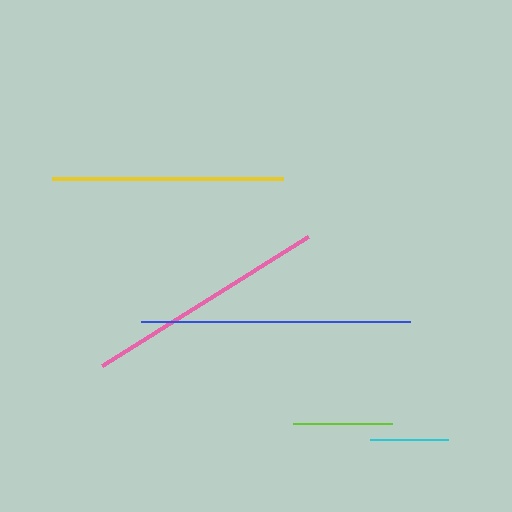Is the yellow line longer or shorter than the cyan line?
The yellow line is longer than the cyan line.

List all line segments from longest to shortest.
From longest to shortest: blue, pink, yellow, lime, cyan.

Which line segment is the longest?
The blue line is the longest at approximately 270 pixels.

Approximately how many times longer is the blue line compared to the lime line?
The blue line is approximately 2.7 times the length of the lime line.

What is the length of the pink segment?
The pink segment is approximately 243 pixels long.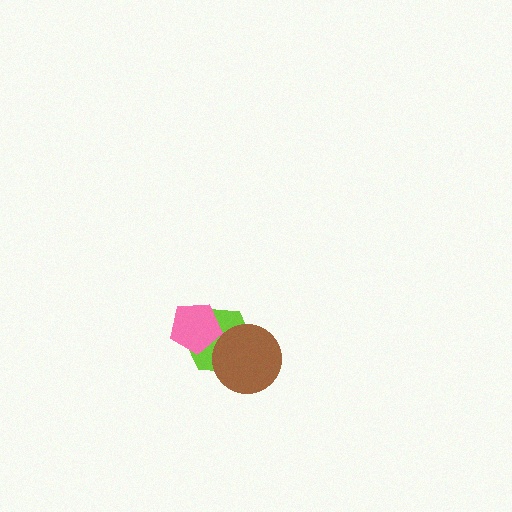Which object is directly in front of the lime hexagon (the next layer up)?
The pink pentagon is directly in front of the lime hexagon.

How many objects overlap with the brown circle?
1 object overlaps with the brown circle.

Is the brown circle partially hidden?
No, no other shape covers it.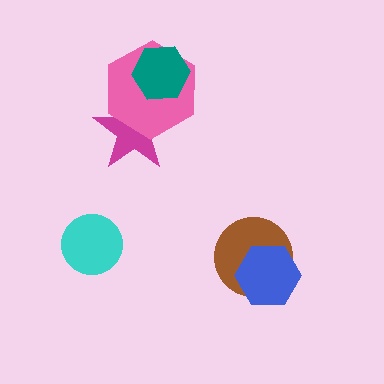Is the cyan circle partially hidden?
No, no other shape covers it.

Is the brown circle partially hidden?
Yes, it is partially covered by another shape.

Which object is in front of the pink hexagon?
The teal hexagon is in front of the pink hexagon.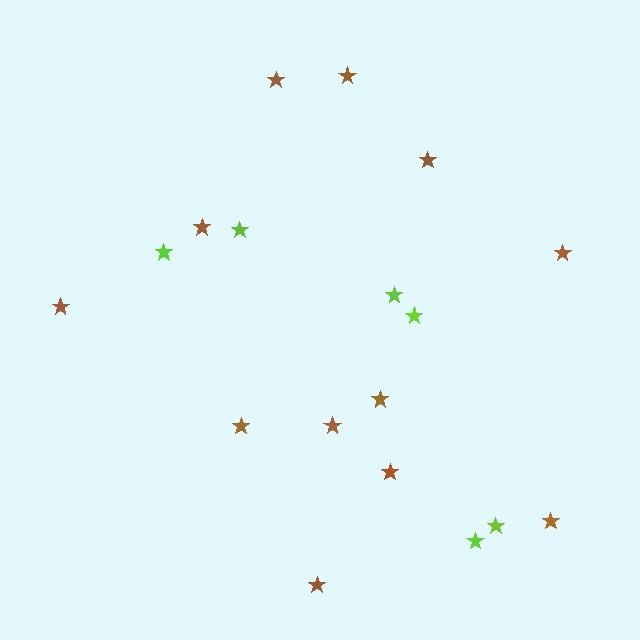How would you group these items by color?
There are 2 groups: one group of brown stars (12) and one group of lime stars (6).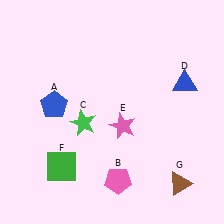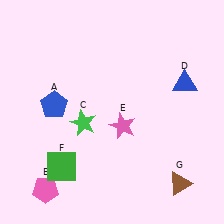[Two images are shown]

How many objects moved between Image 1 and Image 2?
1 object moved between the two images.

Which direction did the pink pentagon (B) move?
The pink pentagon (B) moved left.